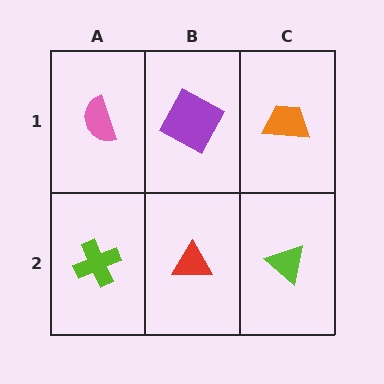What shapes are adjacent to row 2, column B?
A purple square (row 1, column B), a lime cross (row 2, column A), a lime triangle (row 2, column C).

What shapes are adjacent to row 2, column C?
An orange trapezoid (row 1, column C), a red triangle (row 2, column B).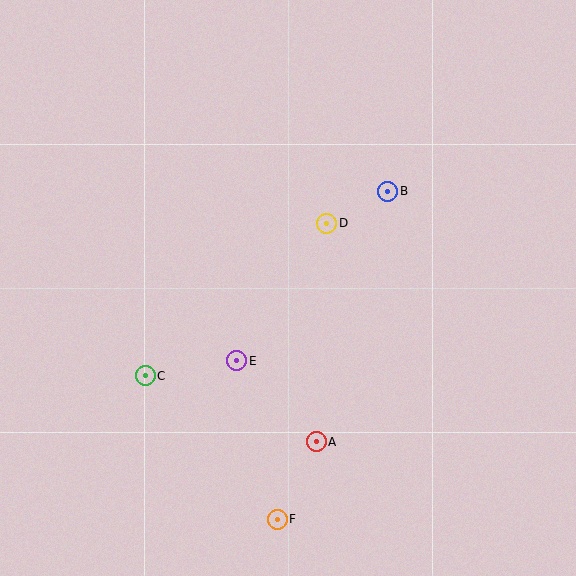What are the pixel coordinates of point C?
Point C is at (145, 376).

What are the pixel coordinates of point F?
Point F is at (277, 519).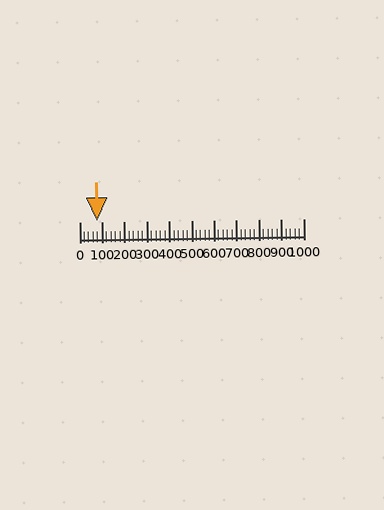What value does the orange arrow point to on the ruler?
The orange arrow points to approximately 80.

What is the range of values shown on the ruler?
The ruler shows values from 0 to 1000.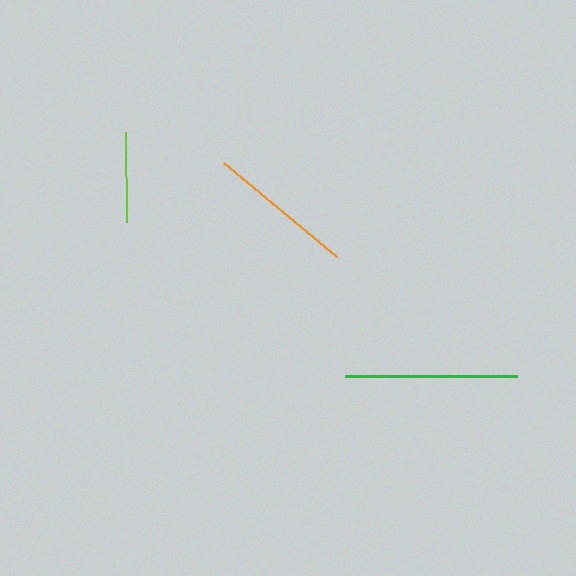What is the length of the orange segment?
The orange segment is approximately 147 pixels long.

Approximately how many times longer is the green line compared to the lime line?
The green line is approximately 1.9 times the length of the lime line.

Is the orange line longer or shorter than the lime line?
The orange line is longer than the lime line.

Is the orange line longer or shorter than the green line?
The green line is longer than the orange line.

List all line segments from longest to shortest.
From longest to shortest: green, orange, lime.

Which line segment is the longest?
The green line is the longest at approximately 172 pixels.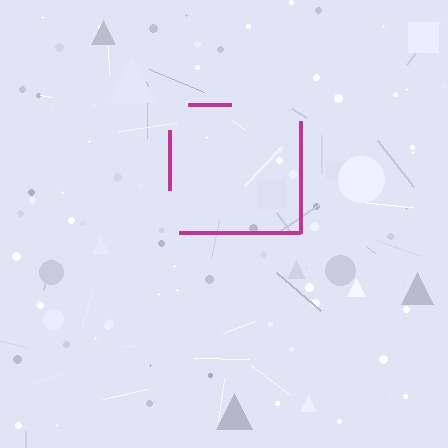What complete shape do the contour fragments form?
The contour fragments form a square.